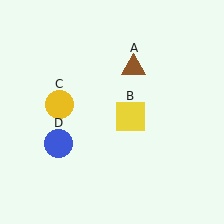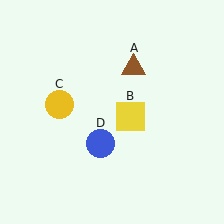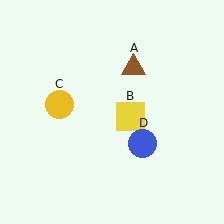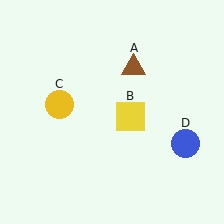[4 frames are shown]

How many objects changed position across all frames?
1 object changed position: blue circle (object D).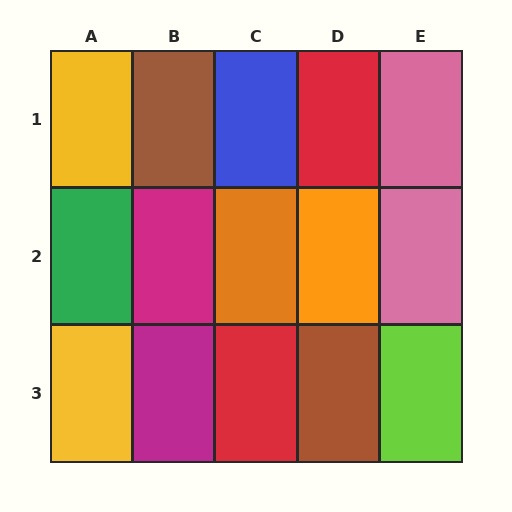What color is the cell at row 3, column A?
Yellow.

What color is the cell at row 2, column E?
Pink.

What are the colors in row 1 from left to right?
Yellow, brown, blue, red, pink.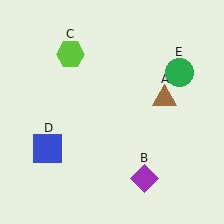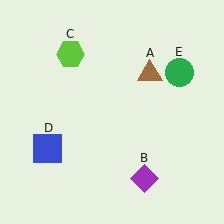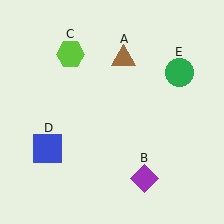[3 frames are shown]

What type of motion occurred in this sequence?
The brown triangle (object A) rotated counterclockwise around the center of the scene.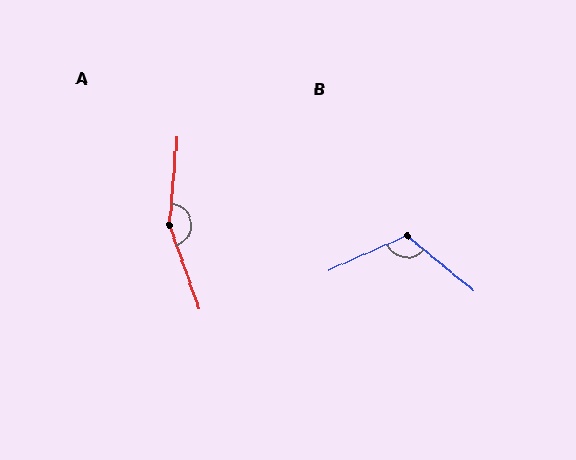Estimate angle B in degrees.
Approximately 117 degrees.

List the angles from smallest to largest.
B (117°), A (156°).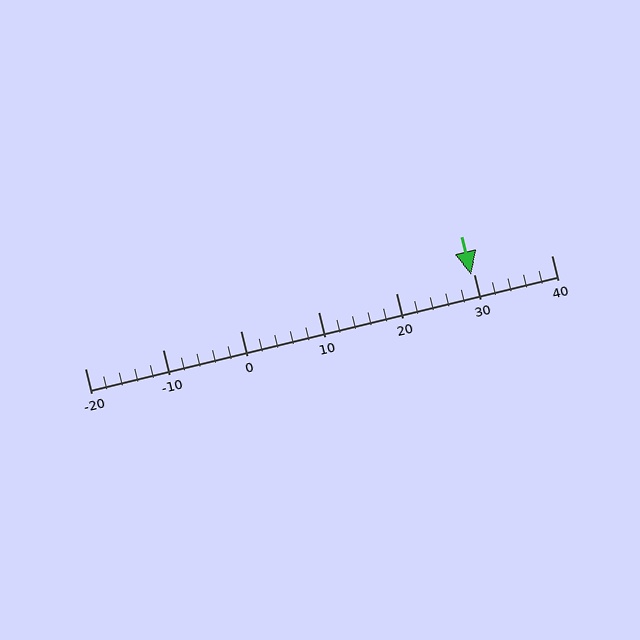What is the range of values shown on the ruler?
The ruler shows values from -20 to 40.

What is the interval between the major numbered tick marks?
The major tick marks are spaced 10 units apart.